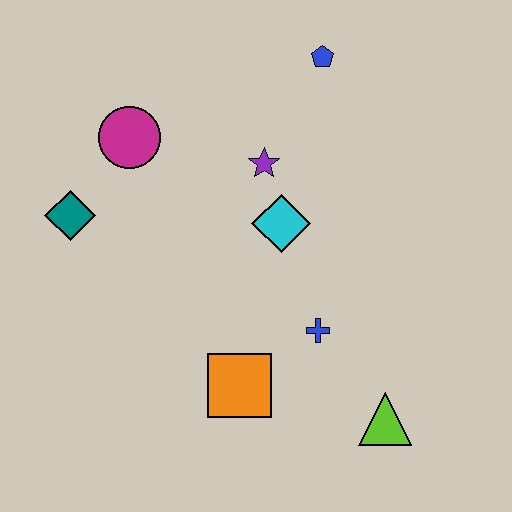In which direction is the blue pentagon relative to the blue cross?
The blue pentagon is above the blue cross.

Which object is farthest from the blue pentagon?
The lime triangle is farthest from the blue pentagon.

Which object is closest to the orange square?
The blue cross is closest to the orange square.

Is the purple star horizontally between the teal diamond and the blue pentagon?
Yes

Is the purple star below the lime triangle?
No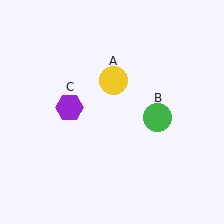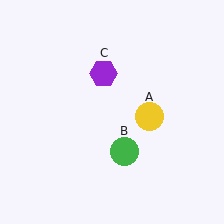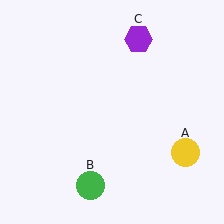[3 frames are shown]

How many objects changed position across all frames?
3 objects changed position: yellow circle (object A), green circle (object B), purple hexagon (object C).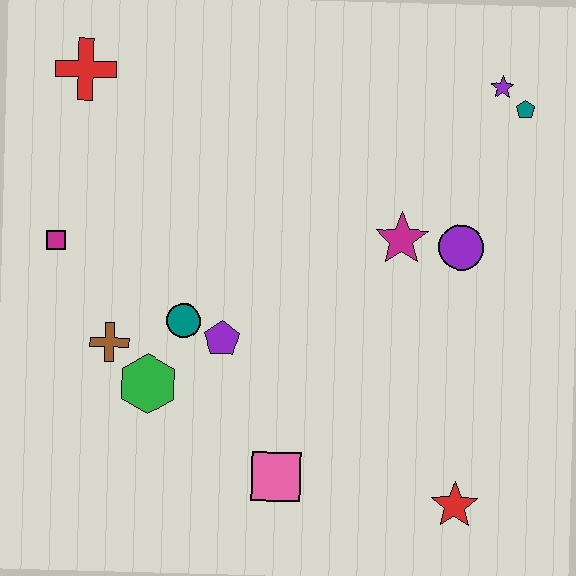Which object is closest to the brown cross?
The green hexagon is closest to the brown cross.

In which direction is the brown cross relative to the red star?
The brown cross is to the left of the red star.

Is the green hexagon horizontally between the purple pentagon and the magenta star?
No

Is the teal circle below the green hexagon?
No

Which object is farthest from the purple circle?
The red cross is farthest from the purple circle.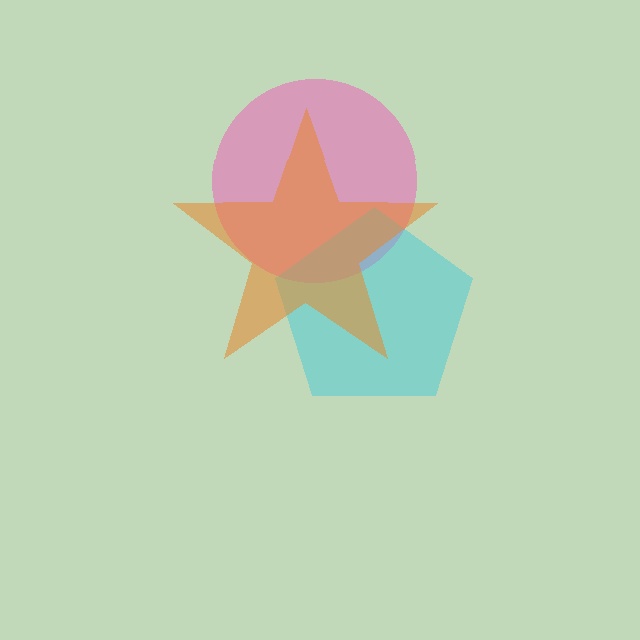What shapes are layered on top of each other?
The layered shapes are: a pink circle, a cyan pentagon, an orange star.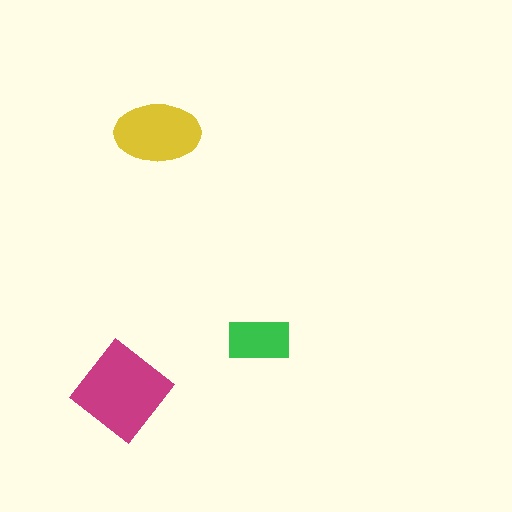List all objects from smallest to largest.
The green rectangle, the yellow ellipse, the magenta diamond.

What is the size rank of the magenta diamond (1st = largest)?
1st.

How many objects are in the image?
There are 3 objects in the image.